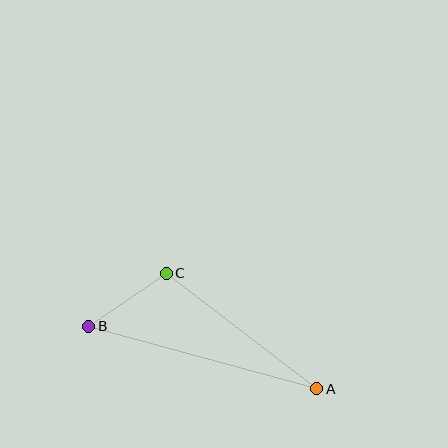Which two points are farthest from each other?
Points A and B are farthest from each other.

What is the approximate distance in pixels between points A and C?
The distance between A and C is approximately 190 pixels.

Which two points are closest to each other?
Points B and C are closest to each other.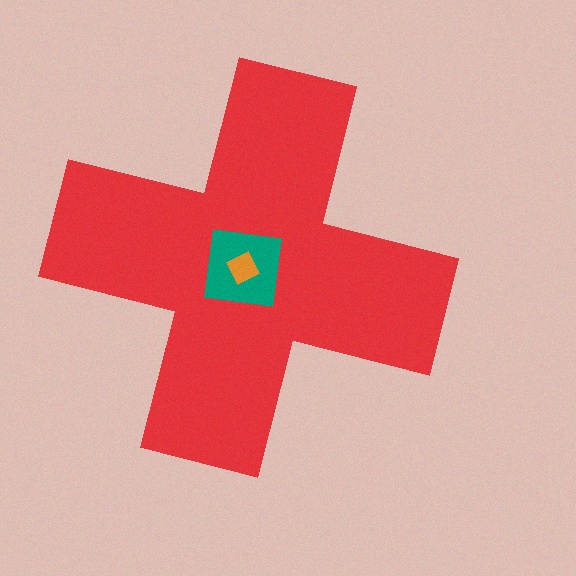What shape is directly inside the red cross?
The teal square.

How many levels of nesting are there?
3.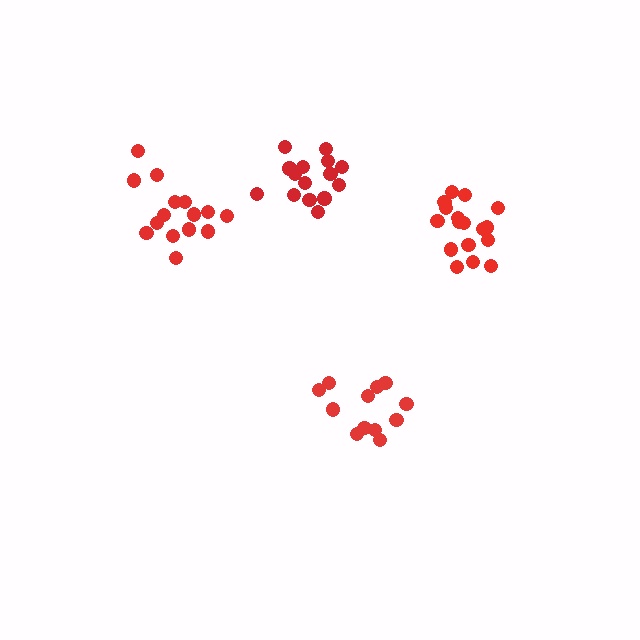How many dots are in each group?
Group 1: 15 dots, Group 2: 15 dots, Group 3: 17 dots, Group 4: 12 dots (59 total).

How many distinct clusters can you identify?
There are 4 distinct clusters.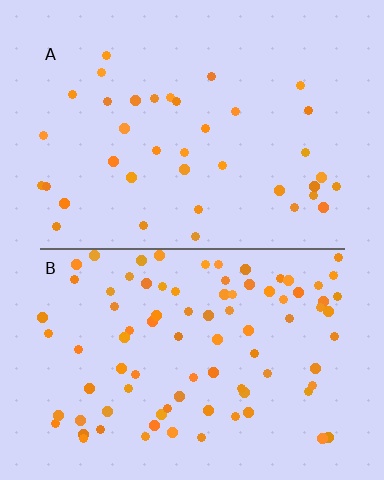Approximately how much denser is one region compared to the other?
Approximately 2.3× — region B over region A.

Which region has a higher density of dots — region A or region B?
B (the bottom).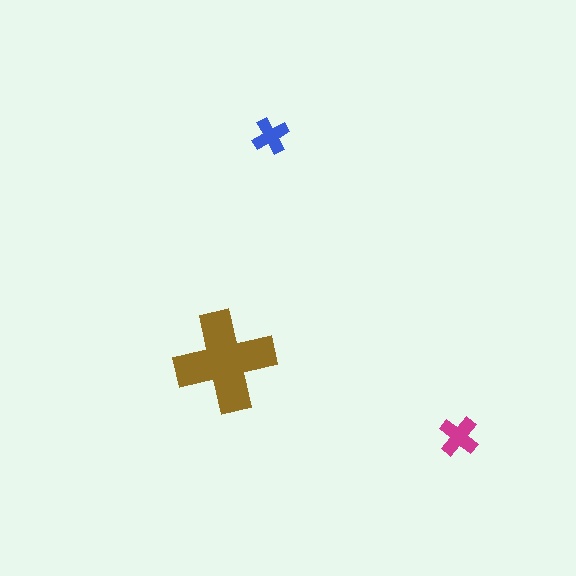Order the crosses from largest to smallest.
the brown one, the magenta one, the blue one.